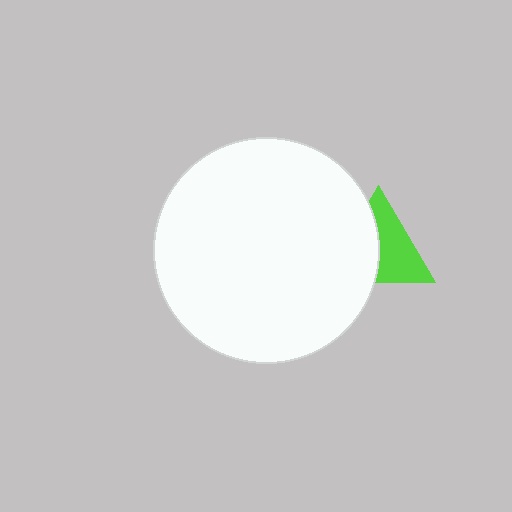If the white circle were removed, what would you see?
You would see the complete lime triangle.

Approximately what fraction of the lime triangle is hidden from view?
Roughly 46% of the lime triangle is hidden behind the white circle.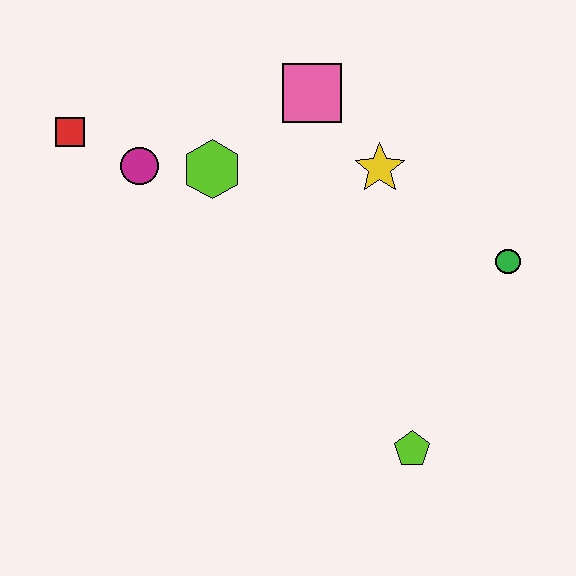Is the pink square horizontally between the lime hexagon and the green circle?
Yes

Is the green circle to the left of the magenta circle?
No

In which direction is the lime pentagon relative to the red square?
The lime pentagon is to the right of the red square.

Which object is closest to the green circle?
The yellow star is closest to the green circle.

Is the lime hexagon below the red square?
Yes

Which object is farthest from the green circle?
The red square is farthest from the green circle.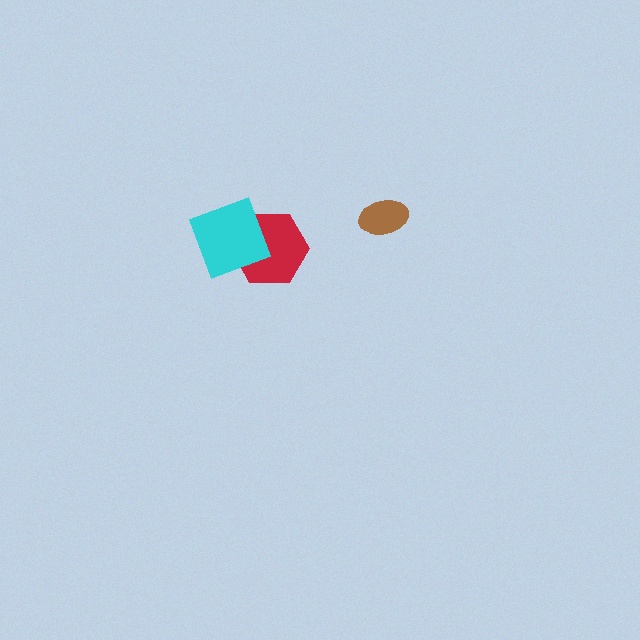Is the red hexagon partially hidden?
Yes, it is partially covered by another shape.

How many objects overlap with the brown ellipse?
0 objects overlap with the brown ellipse.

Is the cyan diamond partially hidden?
No, no other shape covers it.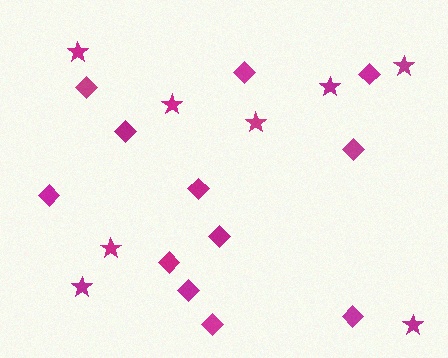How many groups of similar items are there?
There are 2 groups: one group of diamonds (12) and one group of stars (8).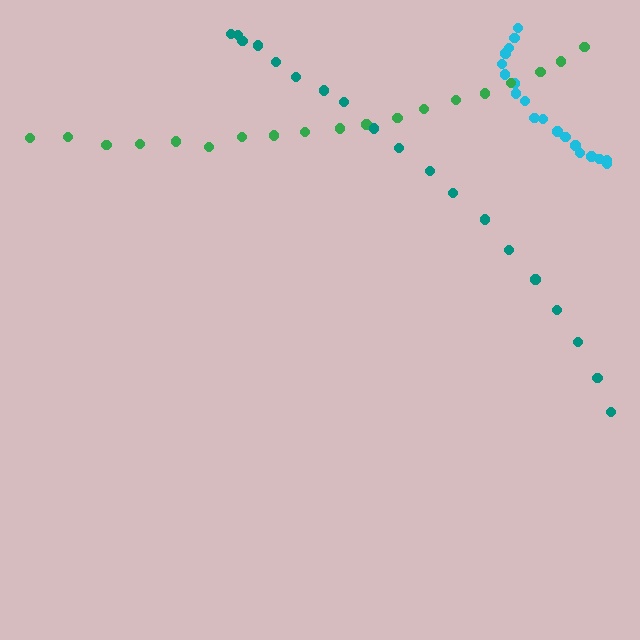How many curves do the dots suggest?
There are 3 distinct paths.